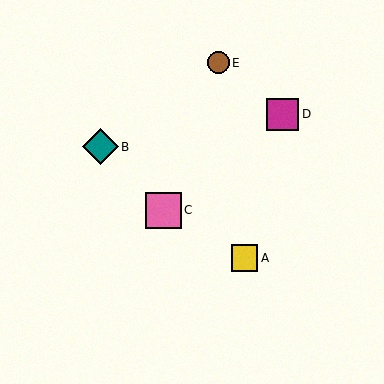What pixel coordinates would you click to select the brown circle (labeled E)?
Click at (219, 63) to select the brown circle E.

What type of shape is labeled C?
Shape C is a pink square.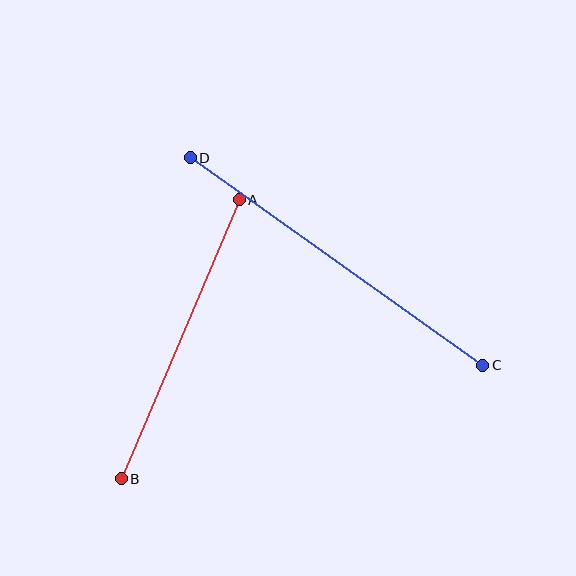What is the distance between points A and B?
The distance is approximately 303 pixels.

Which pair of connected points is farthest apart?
Points C and D are farthest apart.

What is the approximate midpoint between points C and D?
The midpoint is at approximately (336, 262) pixels.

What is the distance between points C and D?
The distance is approximately 359 pixels.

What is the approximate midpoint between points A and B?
The midpoint is at approximately (180, 339) pixels.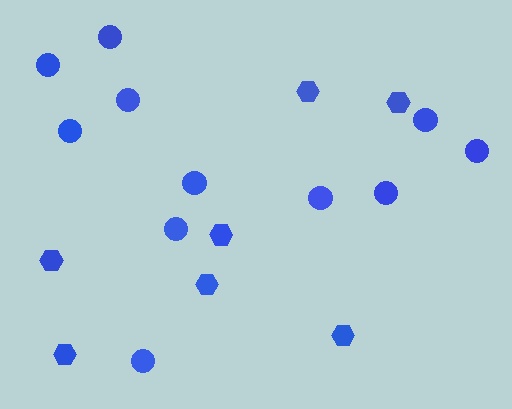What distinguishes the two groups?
There are 2 groups: one group of circles (11) and one group of hexagons (7).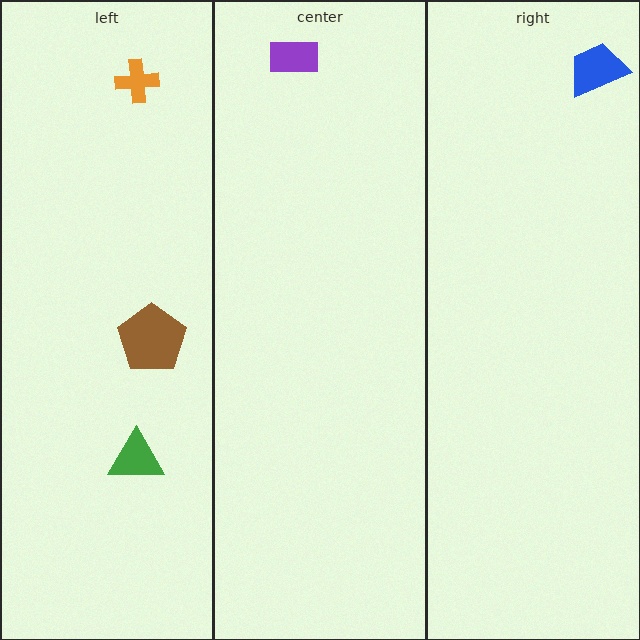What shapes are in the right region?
The blue trapezoid.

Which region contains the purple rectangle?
The center region.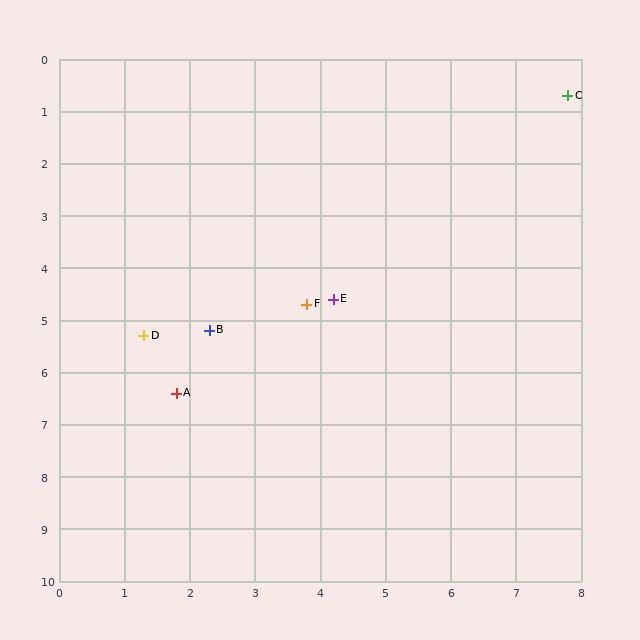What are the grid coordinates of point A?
Point A is at approximately (1.8, 6.4).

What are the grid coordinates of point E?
Point E is at approximately (4.2, 4.6).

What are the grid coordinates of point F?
Point F is at approximately (3.8, 4.7).